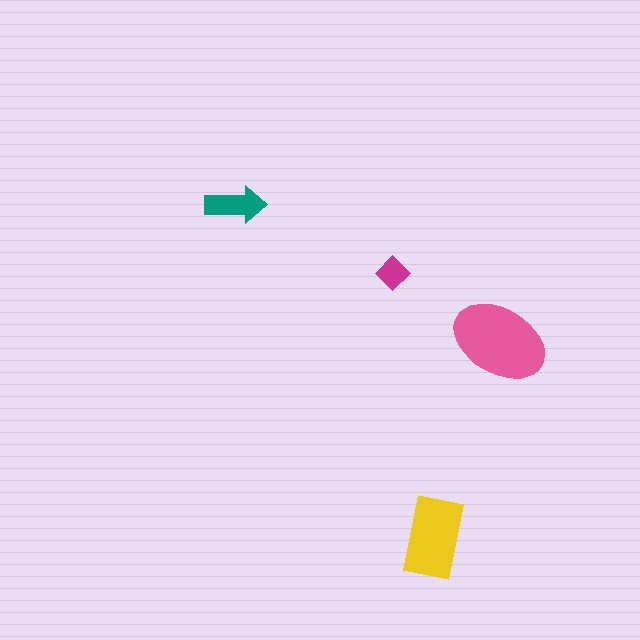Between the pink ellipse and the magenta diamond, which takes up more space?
The pink ellipse.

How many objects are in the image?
There are 4 objects in the image.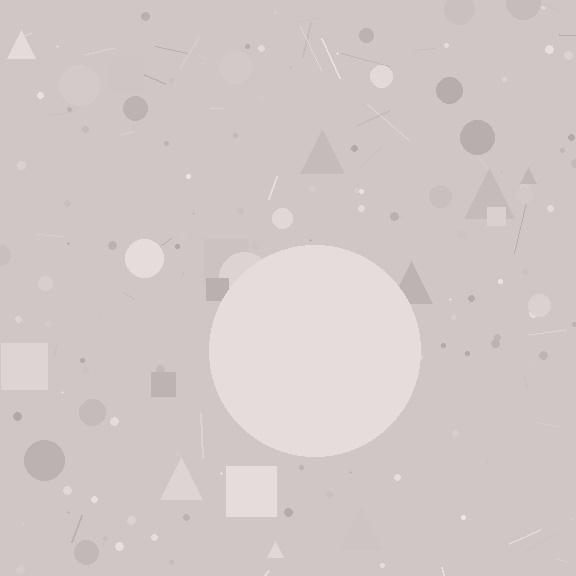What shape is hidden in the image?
A circle is hidden in the image.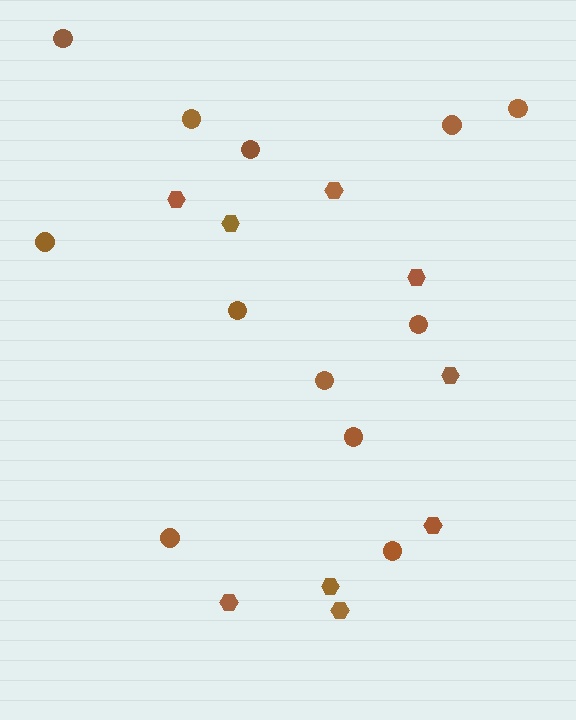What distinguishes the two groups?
There are 2 groups: one group of circles (12) and one group of hexagons (9).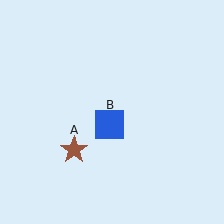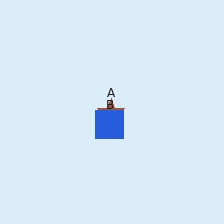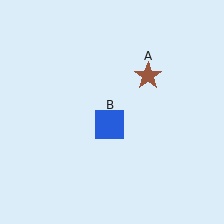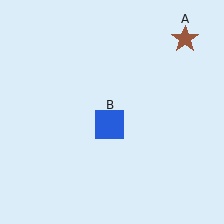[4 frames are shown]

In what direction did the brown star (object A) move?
The brown star (object A) moved up and to the right.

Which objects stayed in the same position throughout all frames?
Blue square (object B) remained stationary.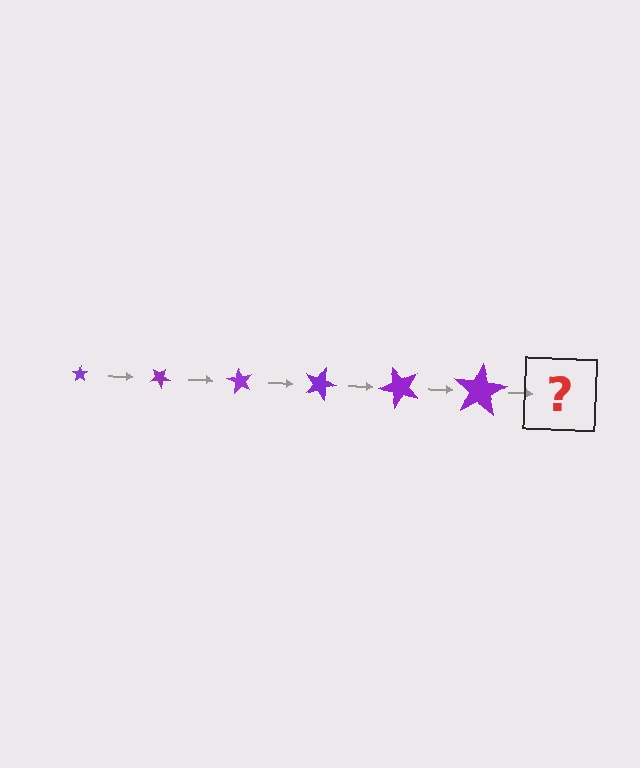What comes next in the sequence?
The next element should be a star, larger than the previous one and rotated 180 degrees from the start.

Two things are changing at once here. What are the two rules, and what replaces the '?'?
The two rules are that the star grows larger each step and it rotates 30 degrees each step. The '?' should be a star, larger than the previous one and rotated 180 degrees from the start.